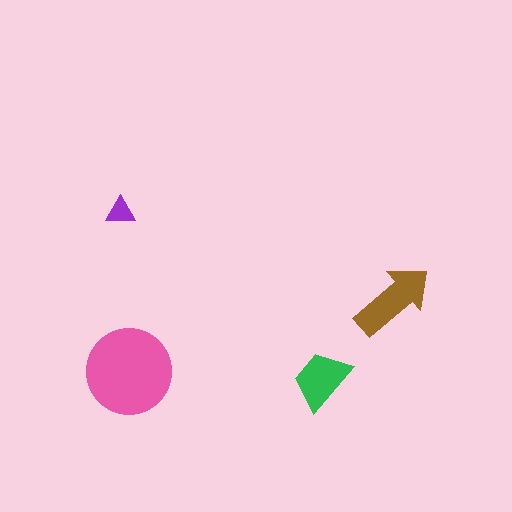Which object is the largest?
The pink circle.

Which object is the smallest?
The purple triangle.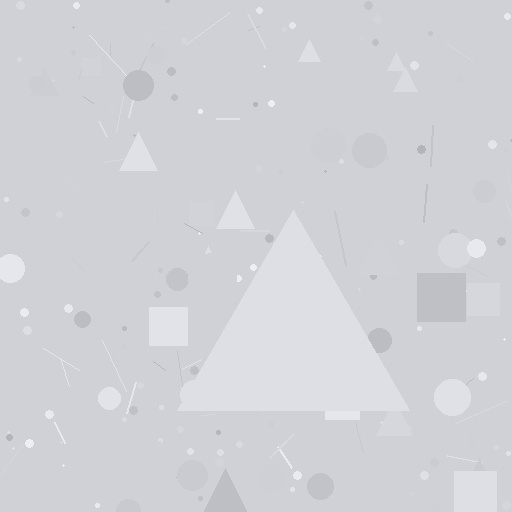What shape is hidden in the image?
A triangle is hidden in the image.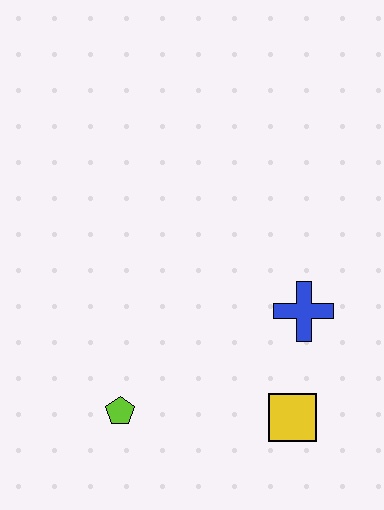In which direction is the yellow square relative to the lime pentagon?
The yellow square is to the right of the lime pentagon.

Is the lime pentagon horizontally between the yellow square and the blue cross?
No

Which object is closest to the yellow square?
The blue cross is closest to the yellow square.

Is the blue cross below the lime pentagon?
No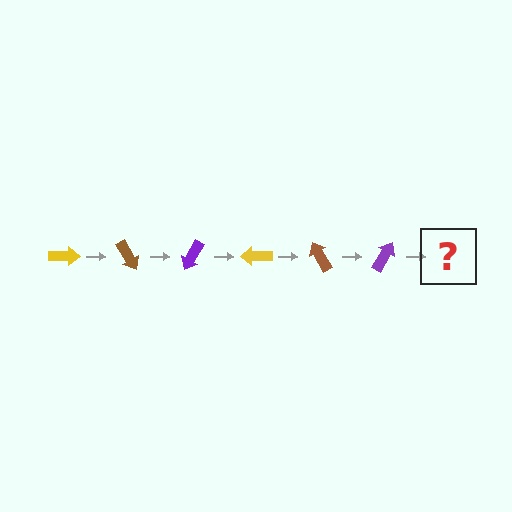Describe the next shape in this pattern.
It should be a yellow arrow, rotated 360 degrees from the start.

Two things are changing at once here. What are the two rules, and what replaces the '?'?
The two rules are that it rotates 60 degrees each step and the color cycles through yellow, brown, and purple. The '?' should be a yellow arrow, rotated 360 degrees from the start.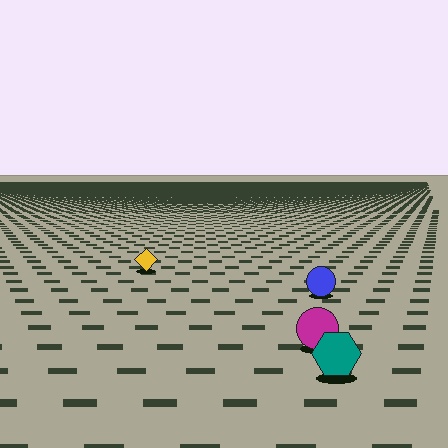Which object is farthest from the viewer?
The yellow diamond is farthest from the viewer. It appears smaller and the ground texture around it is denser.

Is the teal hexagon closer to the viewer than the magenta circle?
Yes. The teal hexagon is closer — you can tell from the texture gradient: the ground texture is coarser near it.